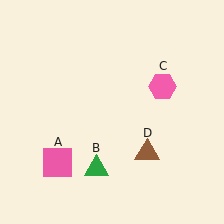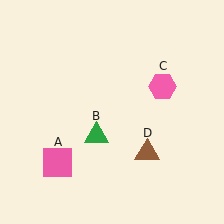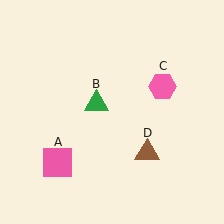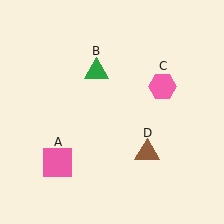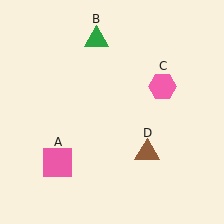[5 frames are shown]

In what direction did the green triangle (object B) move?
The green triangle (object B) moved up.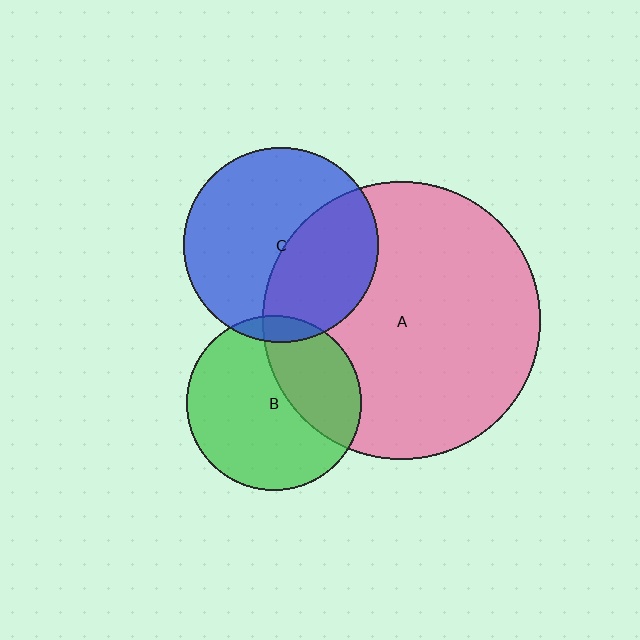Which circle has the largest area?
Circle A (pink).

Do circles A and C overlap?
Yes.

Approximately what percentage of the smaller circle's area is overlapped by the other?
Approximately 40%.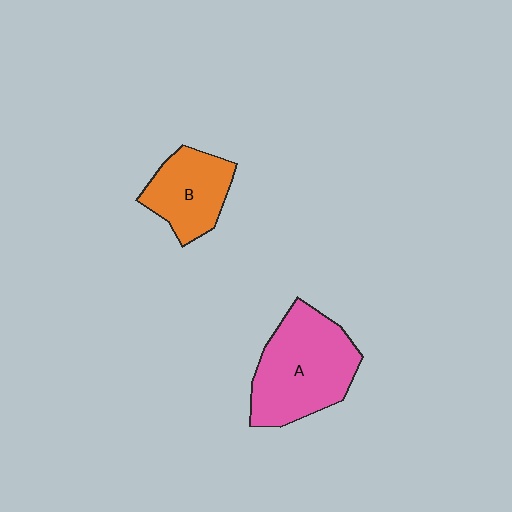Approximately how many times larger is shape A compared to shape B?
Approximately 1.6 times.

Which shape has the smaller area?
Shape B (orange).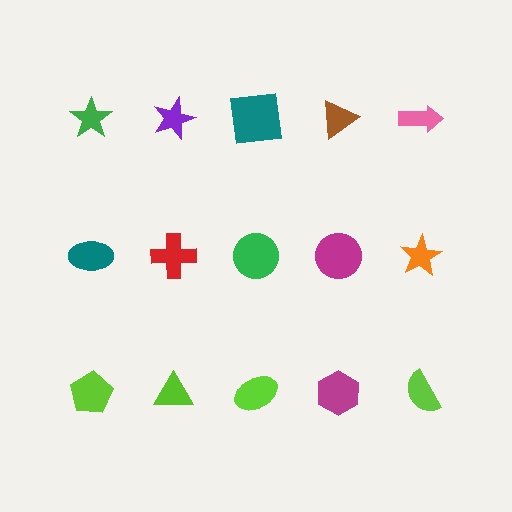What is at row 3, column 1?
A lime pentagon.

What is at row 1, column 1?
A green star.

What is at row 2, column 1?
A teal ellipse.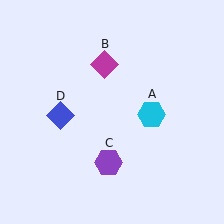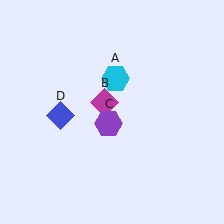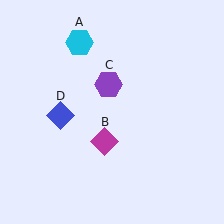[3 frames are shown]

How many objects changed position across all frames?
3 objects changed position: cyan hexagon (object A), magenta diamond (object B), purple hexagon (object C).